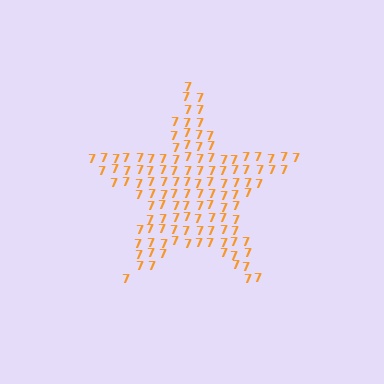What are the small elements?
The small elements are digit 7's.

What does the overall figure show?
The overall figure shows a star.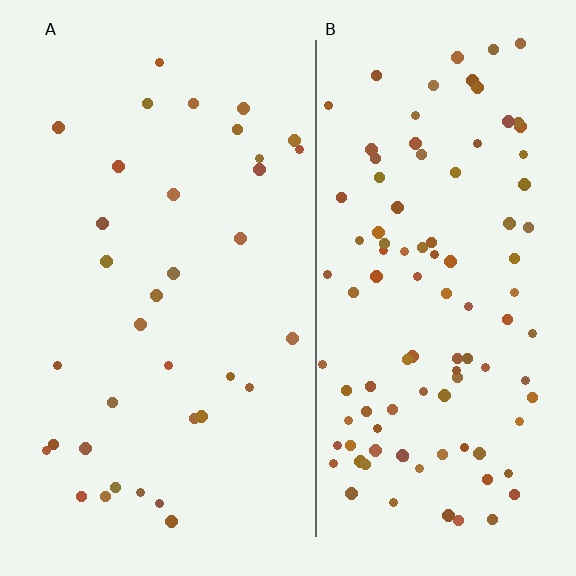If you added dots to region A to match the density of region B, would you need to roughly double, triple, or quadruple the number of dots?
Approximately triple.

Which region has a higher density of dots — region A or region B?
B (the right).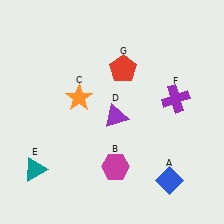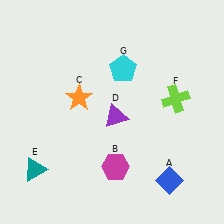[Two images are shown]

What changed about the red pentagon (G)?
In Image 1, G is red. In Image 2, it changed to cyan.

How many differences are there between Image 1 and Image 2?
There are 2 differences between the two images.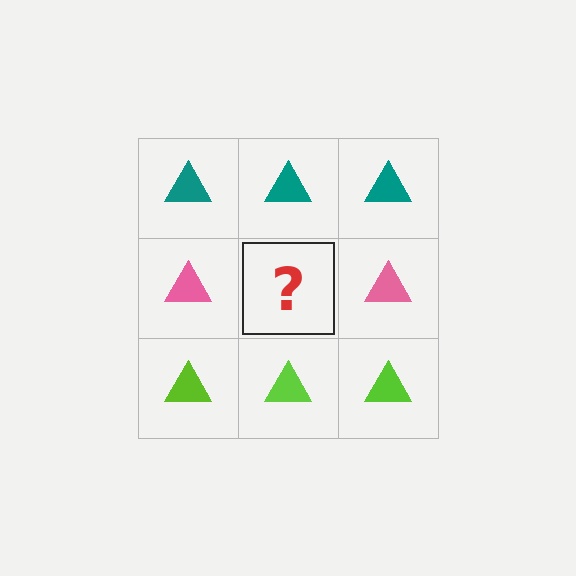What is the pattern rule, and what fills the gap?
The rule is that each row has a consistent color. The gap should be filled with a pink triangle.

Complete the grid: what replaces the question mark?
The question mark should be replaced with a pink triangle.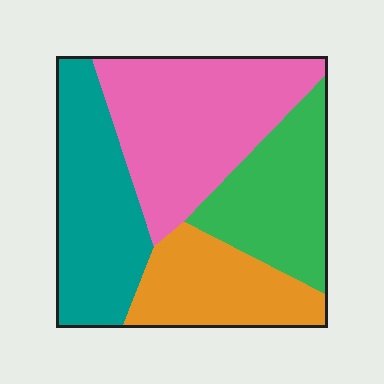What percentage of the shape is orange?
Orange covers 19% of the shape.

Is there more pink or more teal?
Pink.